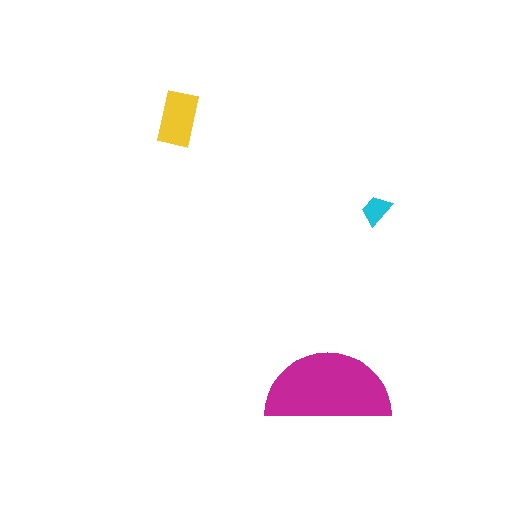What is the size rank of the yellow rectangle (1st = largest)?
2nd.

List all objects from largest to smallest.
The magenta semicircle, the yellow rectangle, the cyan trapezoid.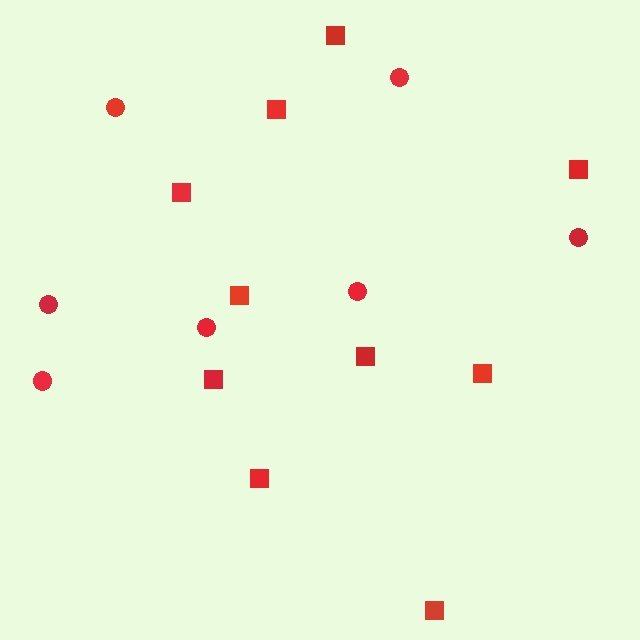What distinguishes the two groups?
There are 2 groups: one group of circles (7) and one group of squares (10).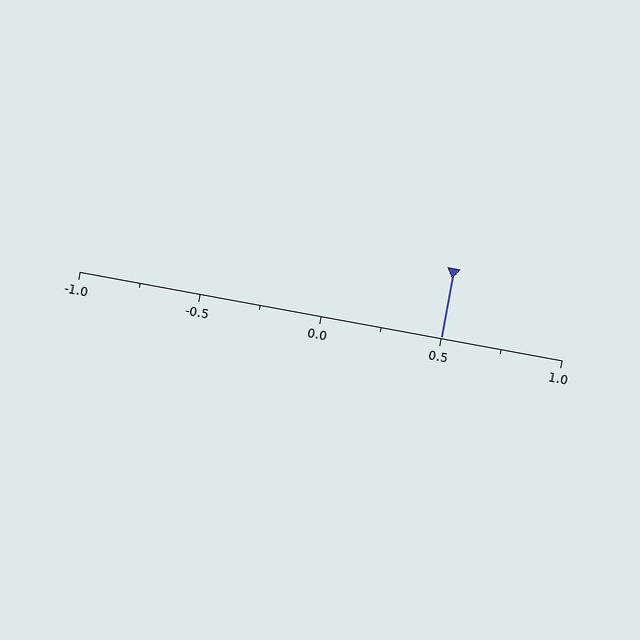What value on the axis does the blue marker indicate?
The marker indicates approximately 0.5.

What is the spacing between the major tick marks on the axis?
The major ticks are spaced 0.5 apart.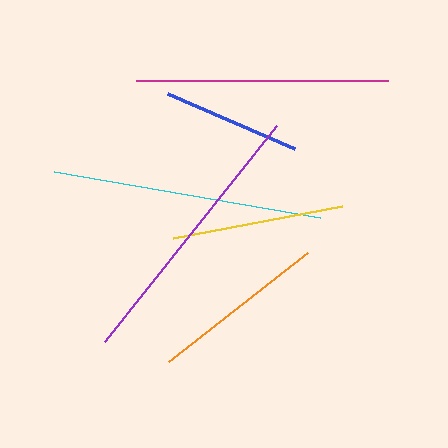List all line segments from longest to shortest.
From longest to shortest: purple, cyan, magenta, orange, yellow, blue.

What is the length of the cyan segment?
The cyan segment is approximately 269 pixels long.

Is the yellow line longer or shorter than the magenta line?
The magenta line is longer than the yellow line.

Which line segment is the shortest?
The blue line is the shortest at approximately 139 pixels.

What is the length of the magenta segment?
The magenta segment is approximately 251 pixels long.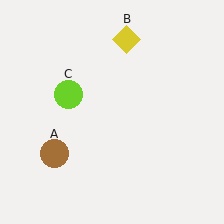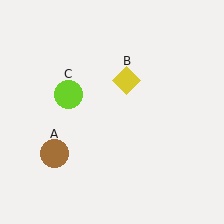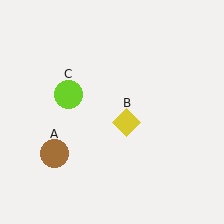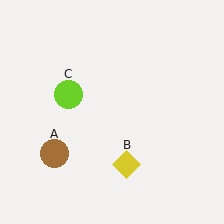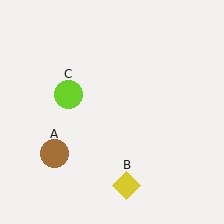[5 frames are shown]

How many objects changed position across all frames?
1 object changed position: yellow diamond (object B).